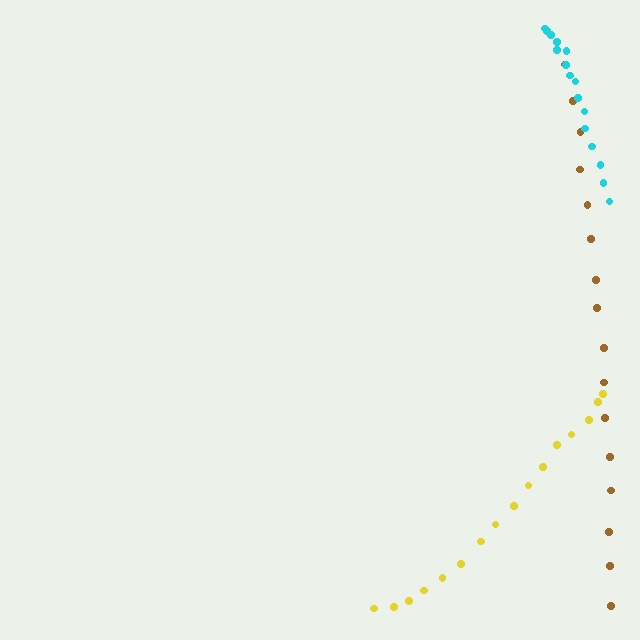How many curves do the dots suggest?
There are 3 distinct paths.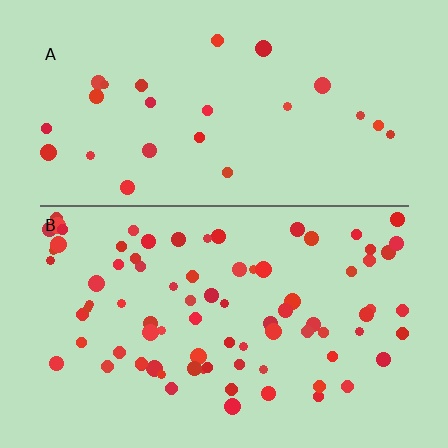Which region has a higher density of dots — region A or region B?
B (the bottom).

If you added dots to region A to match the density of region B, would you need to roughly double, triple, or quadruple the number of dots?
Approximately triple.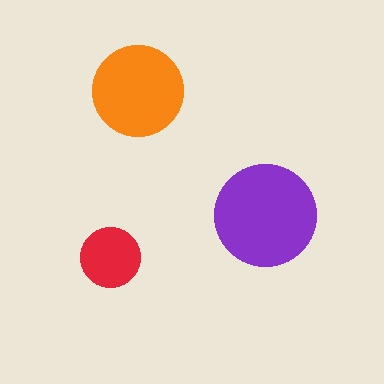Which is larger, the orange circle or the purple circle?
The purple one.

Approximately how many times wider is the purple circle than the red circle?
About 1.5 times wider.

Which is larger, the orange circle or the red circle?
The orange one.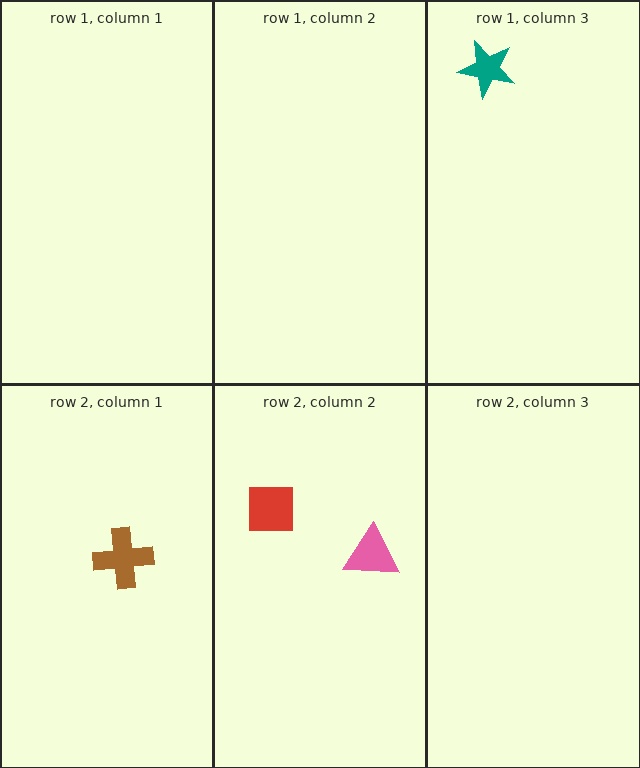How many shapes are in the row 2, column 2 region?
2.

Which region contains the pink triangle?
The row 2, column 2 region.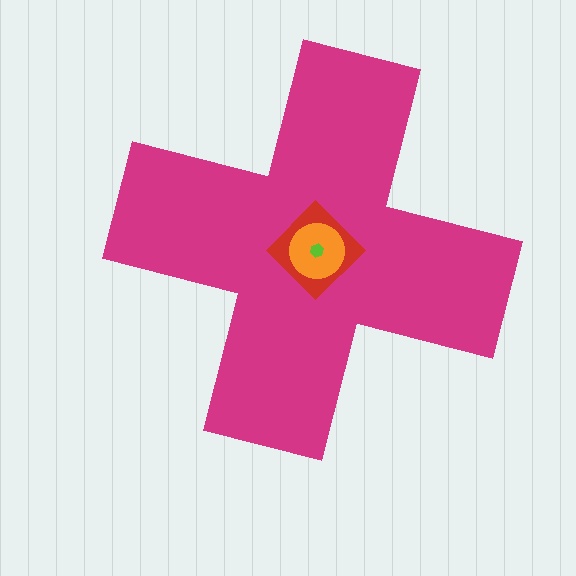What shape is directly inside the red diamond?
The orange circle.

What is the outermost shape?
The magenta cross.